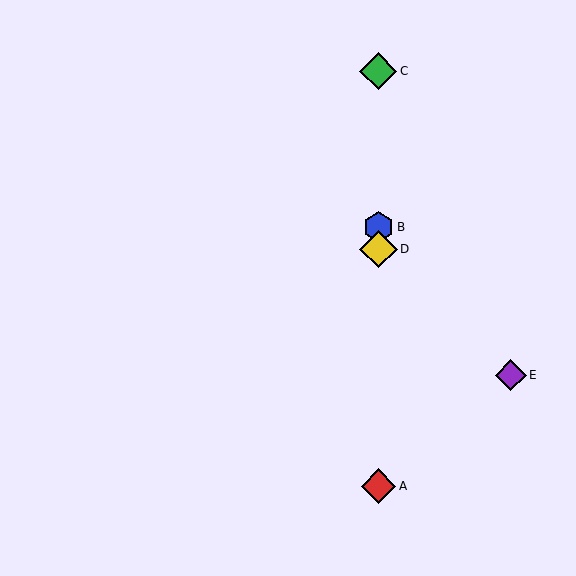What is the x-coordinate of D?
Object D is at x≈378.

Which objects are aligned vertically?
Objects A, B, C, D are aligned vertically.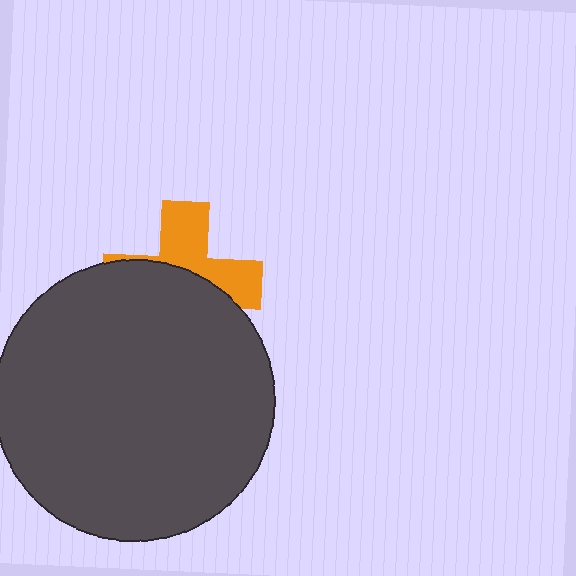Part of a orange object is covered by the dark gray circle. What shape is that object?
It is a cross.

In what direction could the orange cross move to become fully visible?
The orange cross could move up. That would shift it out from behind the dark gray circle entirely.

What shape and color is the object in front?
The object in front is a dark gray circle.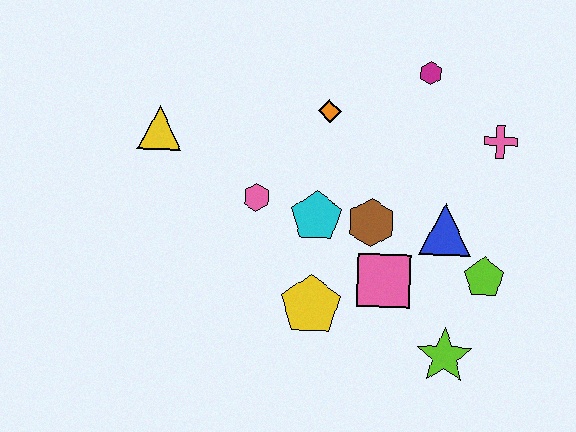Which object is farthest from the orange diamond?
The lime star is farthest from the orange diamond.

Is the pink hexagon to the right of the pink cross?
No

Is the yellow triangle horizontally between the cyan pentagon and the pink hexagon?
No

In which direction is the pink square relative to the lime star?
The pink square is above the lime star.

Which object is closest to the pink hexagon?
The cyan pentagon is closest to the pink hexagon.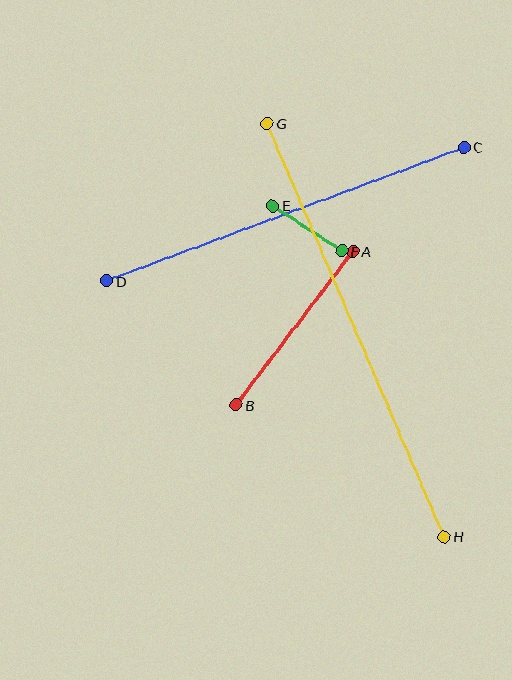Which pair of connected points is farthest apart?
Points G and H are farthest apart.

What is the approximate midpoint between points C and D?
The midpoint is at approximately (285, 214) pixels.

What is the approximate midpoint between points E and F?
The midpoint is at approximately (307, 228) pixels.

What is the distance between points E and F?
The distance is approximately 82 pixels.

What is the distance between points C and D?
The distance is approximately 382 pixels.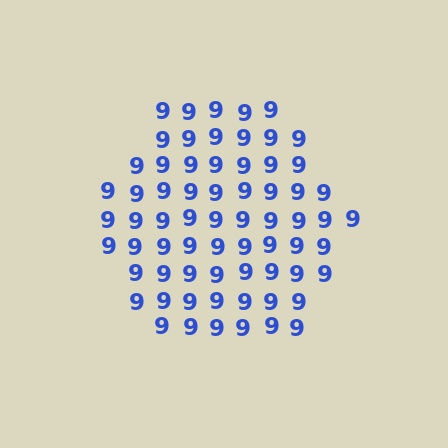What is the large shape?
The large shape is a hexagon.